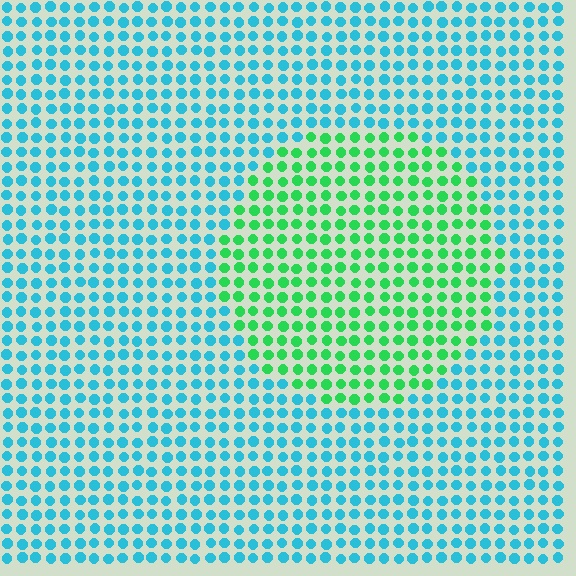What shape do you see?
I see a circle.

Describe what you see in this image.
The image is filled with small cyan elements in a uniform arrangement. A circle-shaped region is visible where the elements are tinted to a slightly different hue, forming a subtle color boundary.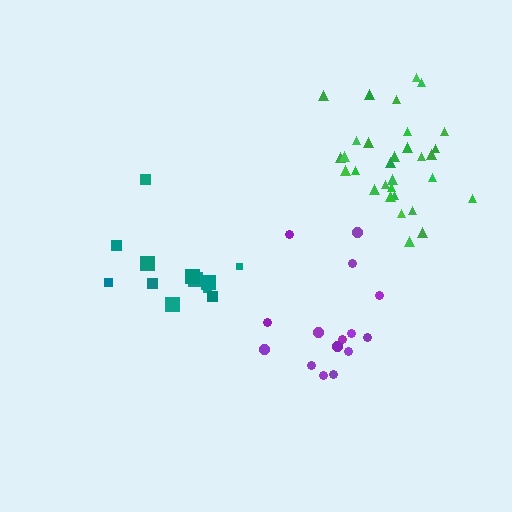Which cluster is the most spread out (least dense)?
Teal.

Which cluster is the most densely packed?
Green.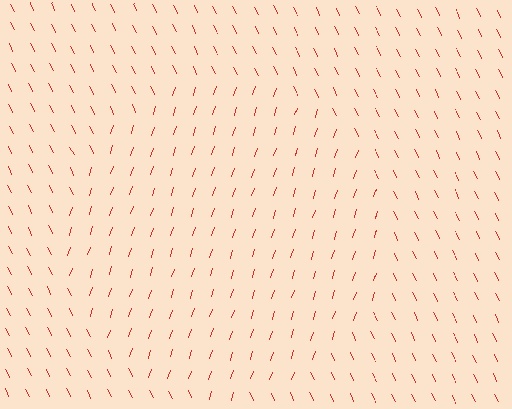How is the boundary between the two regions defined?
The boundary is defined purely by a change in line orientation (approximately 45 degrees difference). All lines are the same color and thickness.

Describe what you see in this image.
The image is filled with small red line segments. A circle region in the image has lines oriented differently from the surrounding lines, creating a visible texture boundary.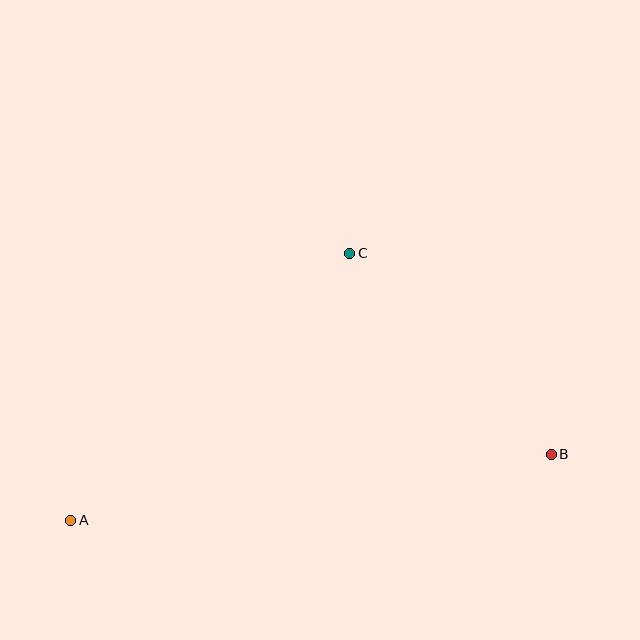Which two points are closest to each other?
Points B and C are closest to each other.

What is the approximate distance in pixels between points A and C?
The distance between A and C is approximately 386 pixels.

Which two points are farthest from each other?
Points A and B are farthest from each other.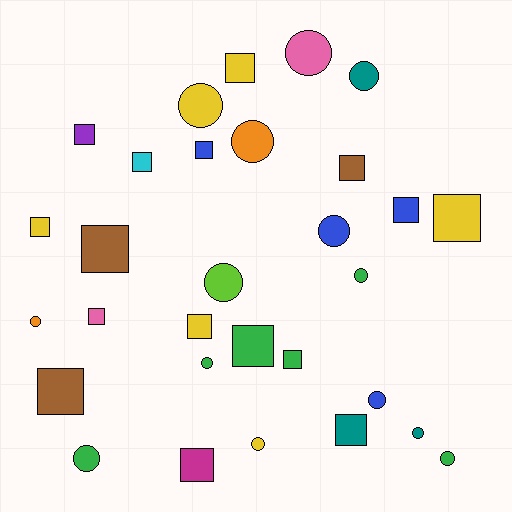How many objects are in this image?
There are 30 objects.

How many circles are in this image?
There are 14 circles.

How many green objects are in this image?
There are 6 green objects.